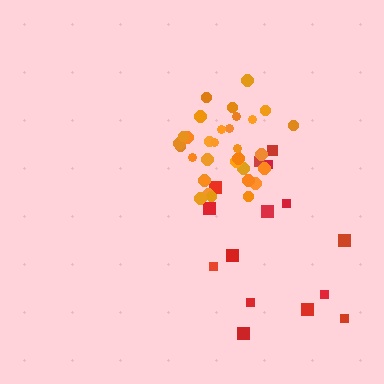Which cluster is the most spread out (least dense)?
Red.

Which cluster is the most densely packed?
Orange.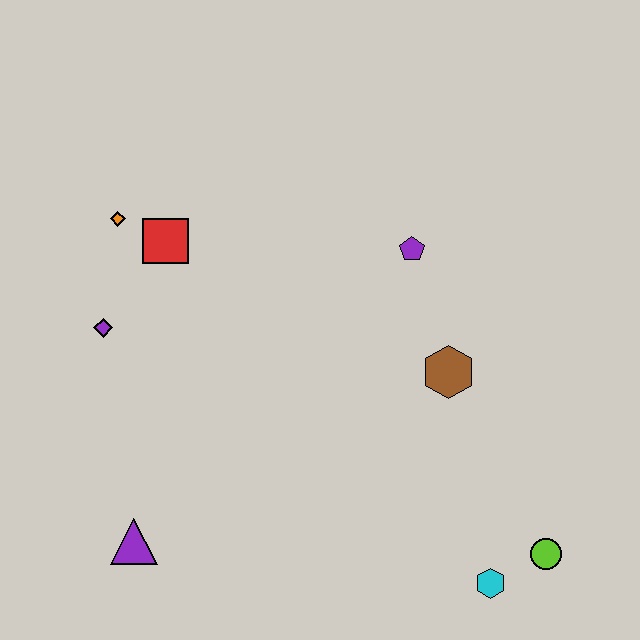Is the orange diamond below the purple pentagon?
No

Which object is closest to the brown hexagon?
The purple pentagon is closest to the brown hexagon.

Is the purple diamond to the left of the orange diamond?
Yes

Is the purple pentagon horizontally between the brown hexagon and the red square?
Yes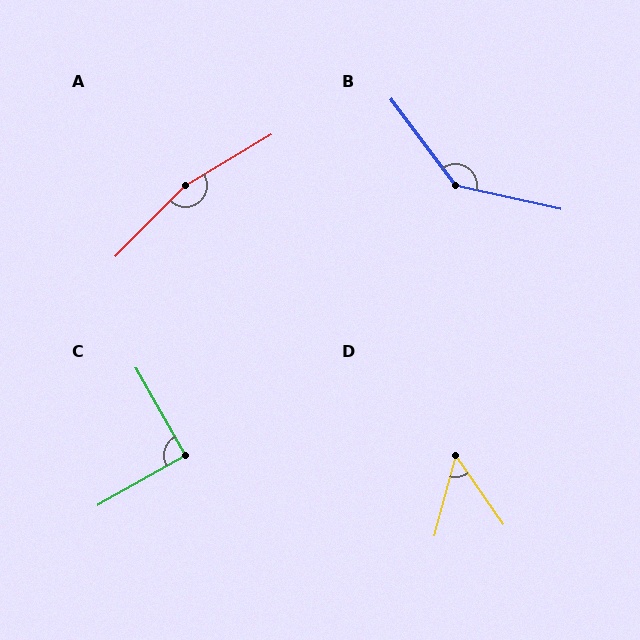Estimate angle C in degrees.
Approximately 90 degrees.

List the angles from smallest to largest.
D (50°), C (90°), B (139°), A (165°).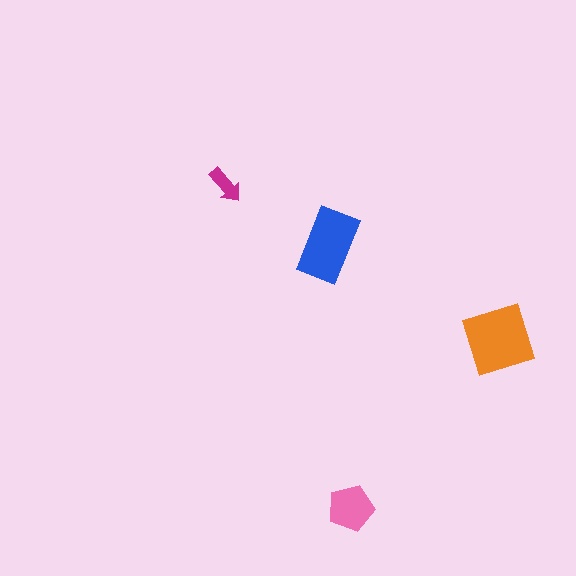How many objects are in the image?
There are 4 objects in the image.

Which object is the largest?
The orange diamond.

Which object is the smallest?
The magenta arrow.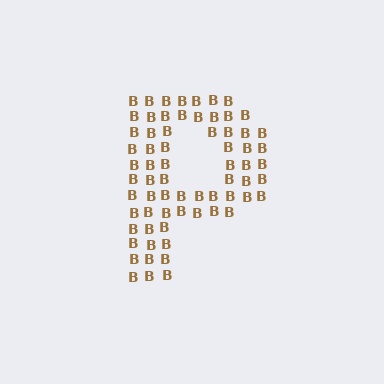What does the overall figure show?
The overall figure shows the letter P.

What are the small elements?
The small elements are letter B's.